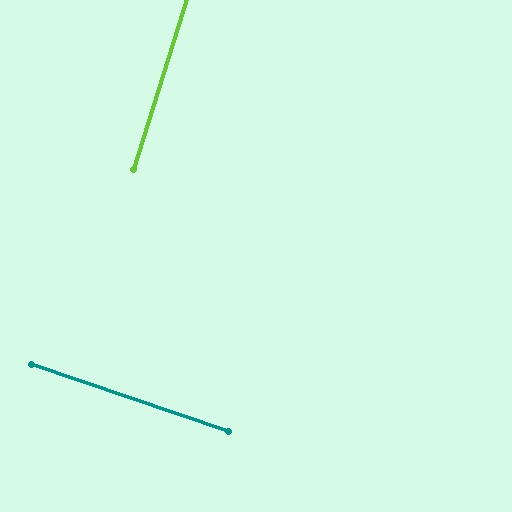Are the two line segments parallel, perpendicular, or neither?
Perpendicular — they meet at approximately 89°.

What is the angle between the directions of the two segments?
Approximately 89 degrees.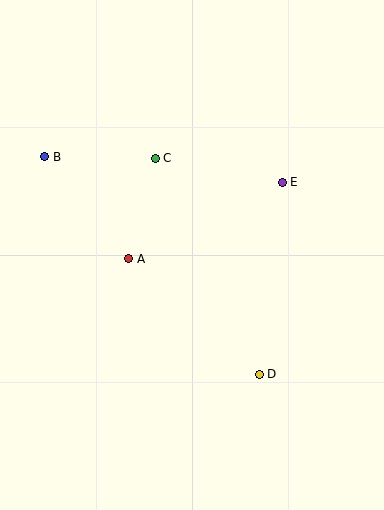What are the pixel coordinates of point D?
Point D is at (259, 374).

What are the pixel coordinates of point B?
Point B is at (45, 157).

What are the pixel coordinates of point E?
Point E is at (282, 182).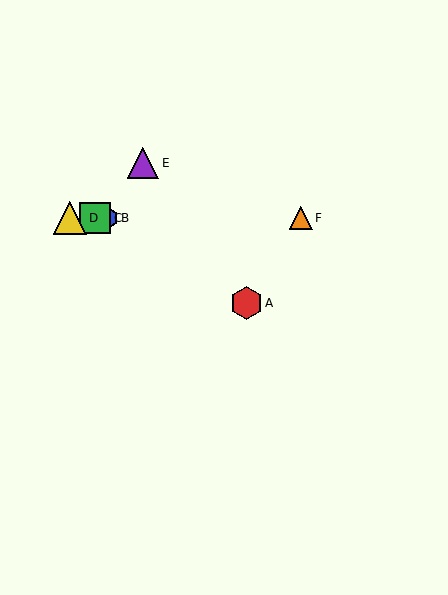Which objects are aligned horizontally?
Objects B, C, D, F are aligned horizontally.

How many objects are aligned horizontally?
4 objects (B, C, D, F) are aligned horizontally.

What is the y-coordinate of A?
Object A is at y≈303.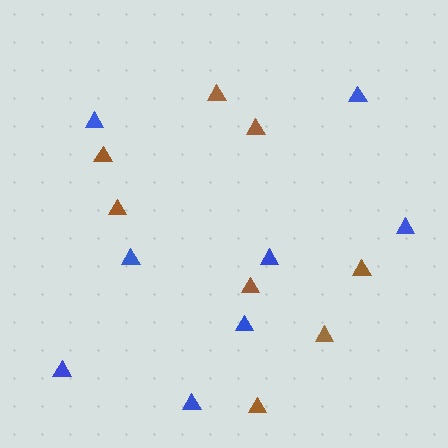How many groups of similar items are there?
There are 2 groups: one group of blue triangles (8) and one group of brown triangles (8).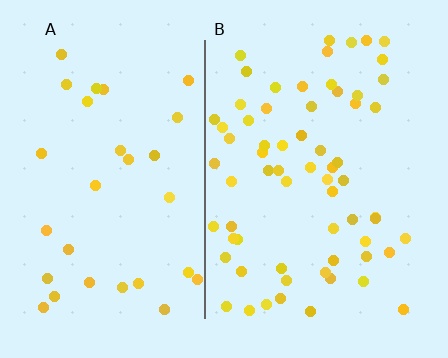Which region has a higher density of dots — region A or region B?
B (the right).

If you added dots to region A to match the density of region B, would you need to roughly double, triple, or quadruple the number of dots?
Approximately double.